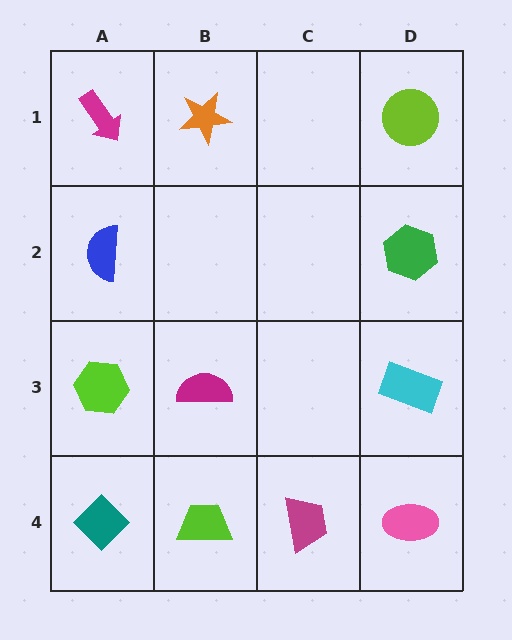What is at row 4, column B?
A lime trapezoid.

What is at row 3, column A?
A lime hexagon.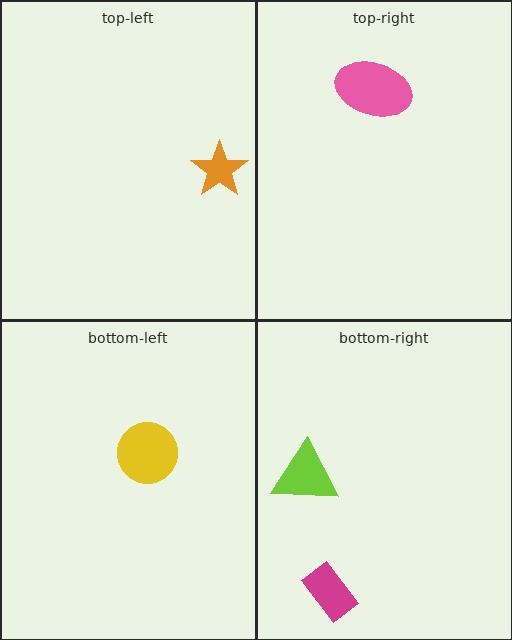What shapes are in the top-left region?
The orange star.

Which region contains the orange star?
The top-left region.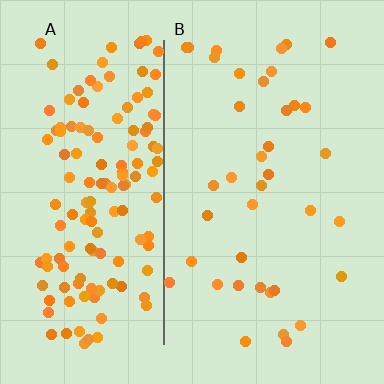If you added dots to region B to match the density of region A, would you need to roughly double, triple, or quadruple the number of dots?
Approximately quadruple.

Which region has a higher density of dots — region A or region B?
A (the left).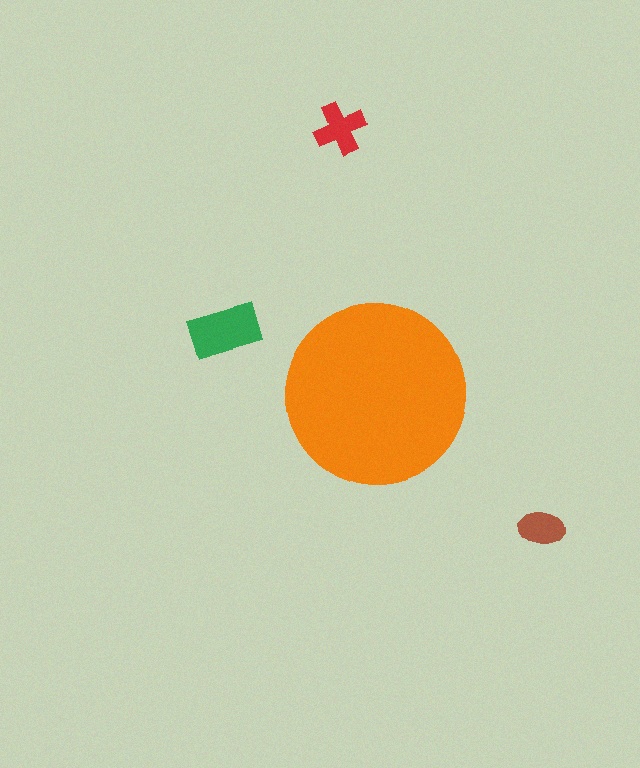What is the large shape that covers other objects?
An orange circle.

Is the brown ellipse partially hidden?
No, the brown ellipse is fully visible.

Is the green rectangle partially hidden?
No, the green rectangle is fully visible.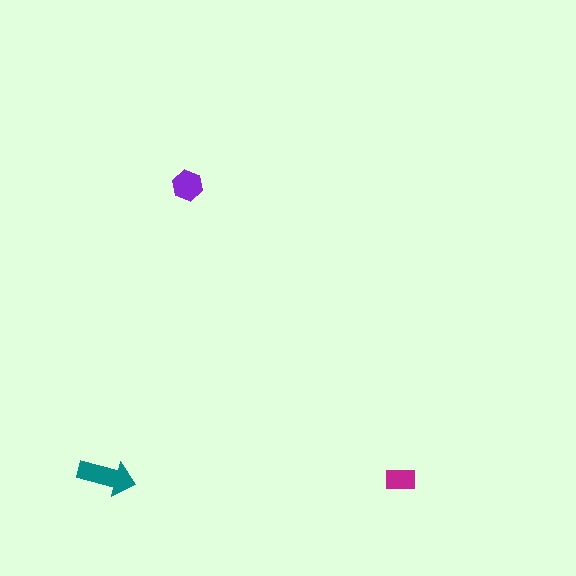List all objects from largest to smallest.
The teal arrow, the purple hexagon, the magenta rectangle.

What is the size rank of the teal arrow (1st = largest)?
1st.